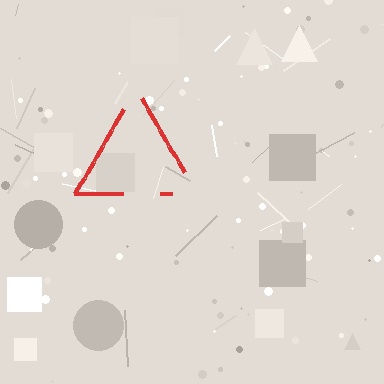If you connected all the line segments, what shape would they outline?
They would outline a triangle.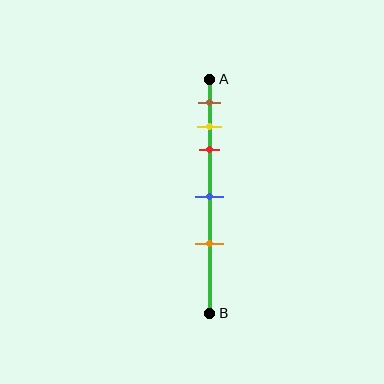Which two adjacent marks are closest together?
The yellow and red marks are the closest adjacent pair.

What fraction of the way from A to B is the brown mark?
The brown mark is approximately 10% (0.1) of the way from A to B.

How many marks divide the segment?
There are 5 marks dividing the segment.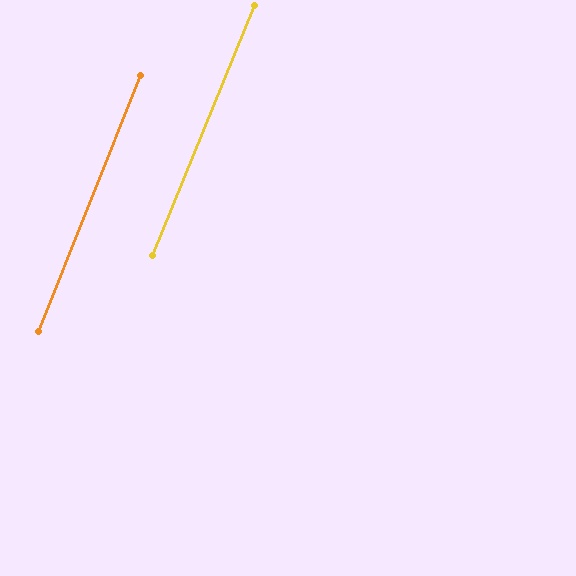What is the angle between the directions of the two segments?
Approximately 1 degree.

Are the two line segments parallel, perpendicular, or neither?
Parallel — their directions differ by only 0.7°.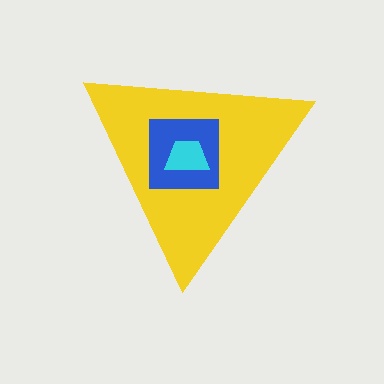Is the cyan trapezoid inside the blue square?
Yes.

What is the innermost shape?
The cyan trapezoid.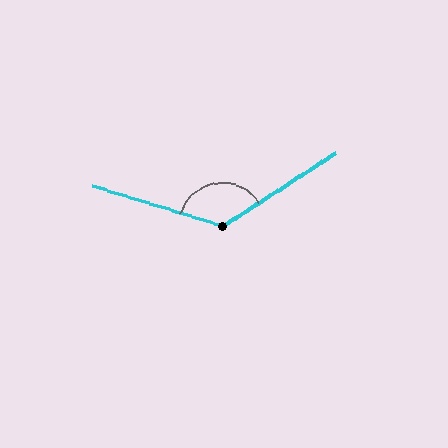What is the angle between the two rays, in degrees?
Approximately 130 degrees.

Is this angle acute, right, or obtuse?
It is obtuse.